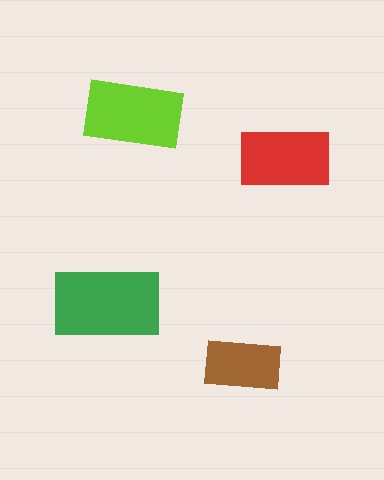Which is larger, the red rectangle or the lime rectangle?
The lime one.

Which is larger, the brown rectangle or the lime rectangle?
The lime one.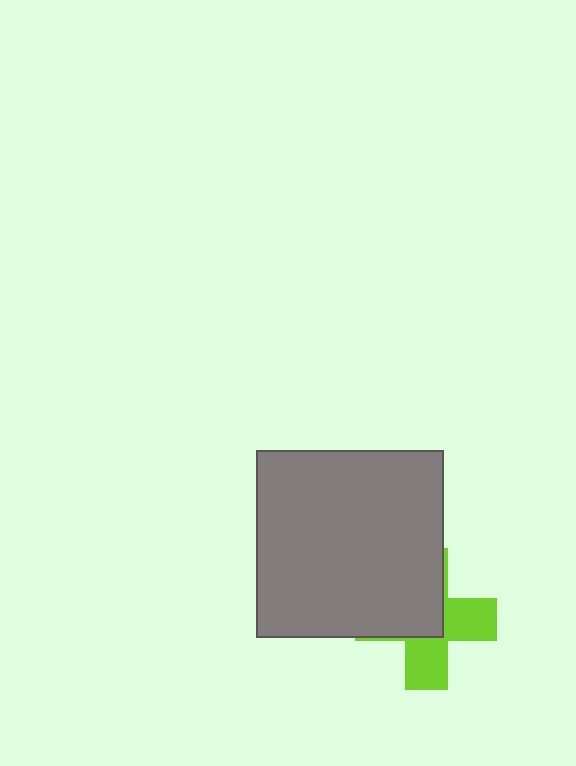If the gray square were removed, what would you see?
You would see the complete lime cross.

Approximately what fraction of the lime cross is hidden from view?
Roughly 52% of the lime cross is hidden behind the gray square.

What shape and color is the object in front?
The object in front is a gray square.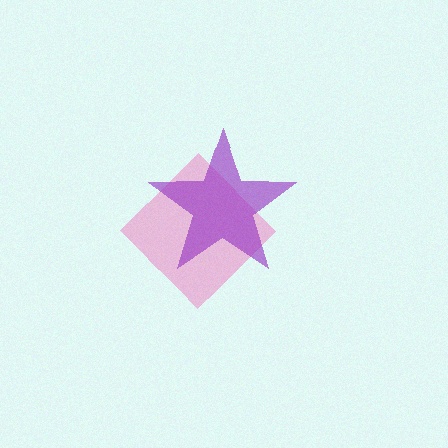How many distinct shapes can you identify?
There are 2 distinct shapes: a pink diamond, a purple star.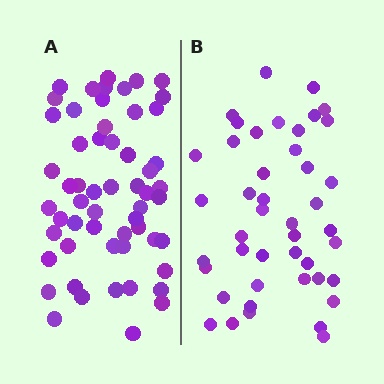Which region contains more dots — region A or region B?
Region A (the left region) has more dots.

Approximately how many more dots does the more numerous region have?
Region A has approximately 15 more dots than region B.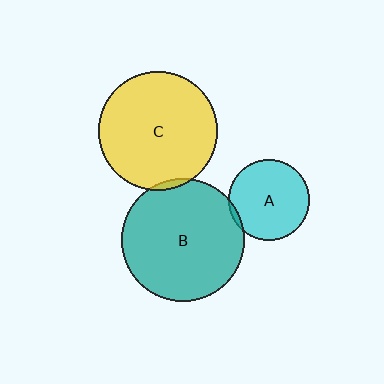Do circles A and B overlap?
Yes.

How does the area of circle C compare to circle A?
Approximately 2.2 times.